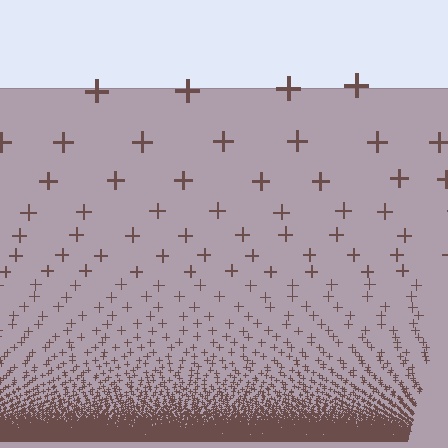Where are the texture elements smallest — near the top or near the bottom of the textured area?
Near the bottom.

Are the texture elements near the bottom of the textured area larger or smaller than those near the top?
Smaller. The gradient is inverted — elements near the bottom are smaller and denser.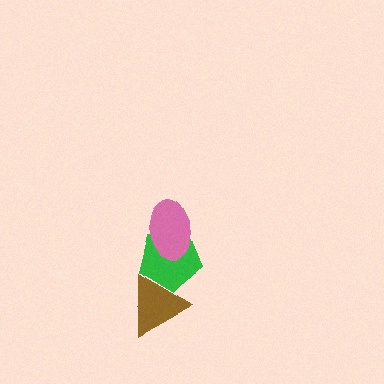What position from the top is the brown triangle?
The brown triangle is 3rd from the top.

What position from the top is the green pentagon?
The green pentagon is 2nd from the top.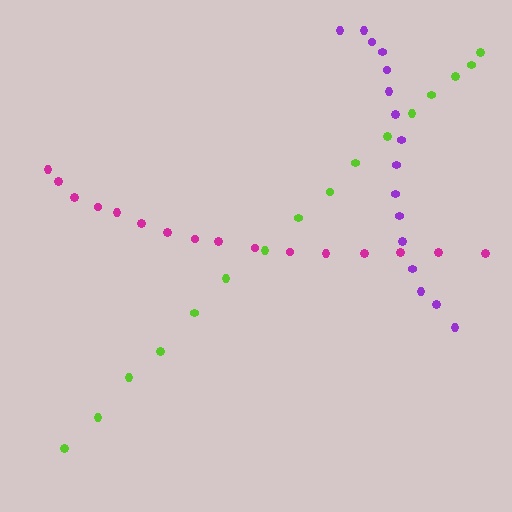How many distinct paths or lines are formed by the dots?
There are 3 distinct paths.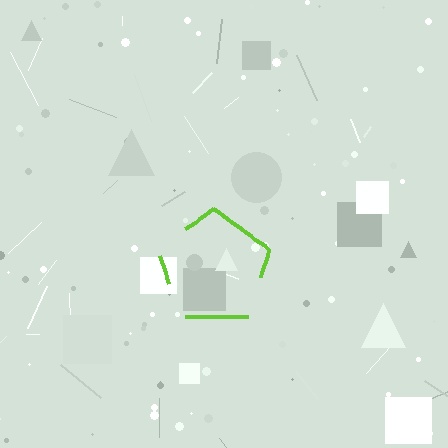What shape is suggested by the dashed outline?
The dashed outline suggests a pentagon.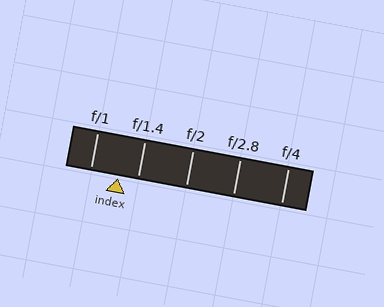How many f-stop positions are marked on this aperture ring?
There are 5 f-stop positions marked.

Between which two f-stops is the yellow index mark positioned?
The index mark is between f/1 and f/1.4.